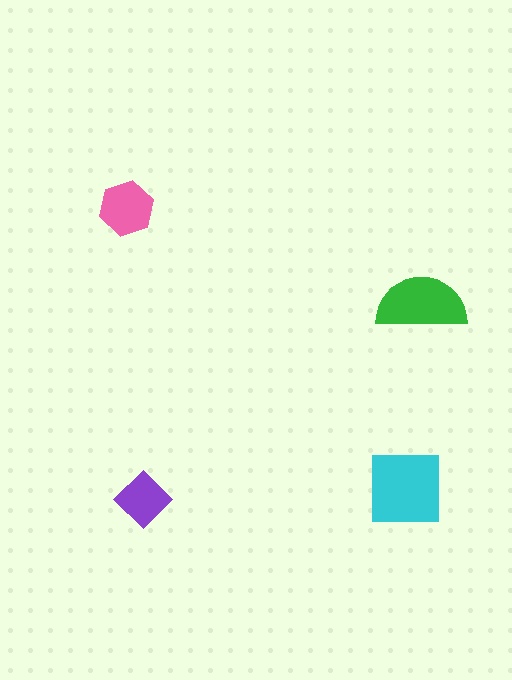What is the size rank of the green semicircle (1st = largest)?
2nd.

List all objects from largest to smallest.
The cyan square, the green semicircle, the pink hexagon, the purple diamond.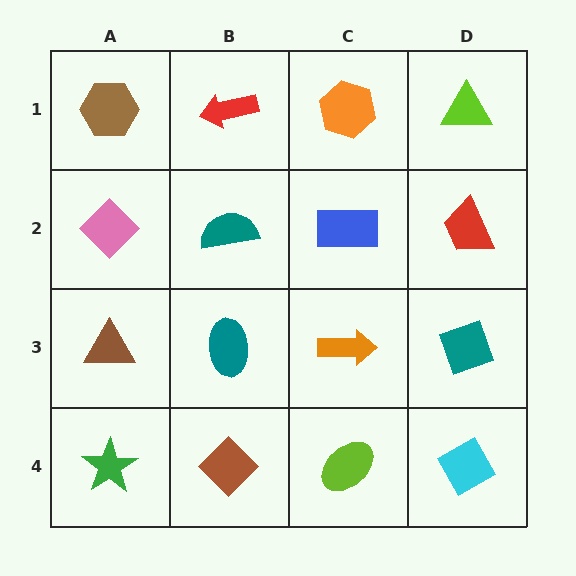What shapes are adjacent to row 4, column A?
A brown triangle (row 3, column A), a brown diamond (row 4, column B).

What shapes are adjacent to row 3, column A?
A pink diamond (row 2, column A), a green star (row 4, column A), a teal ellipse (row 3, column B).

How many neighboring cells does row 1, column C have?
3.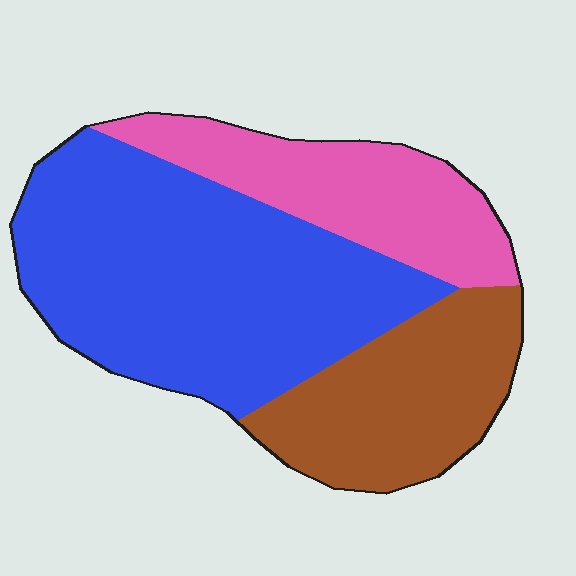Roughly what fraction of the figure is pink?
Pink covers roughly 25% of the figure.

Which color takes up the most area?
Blue, at roughly 50%.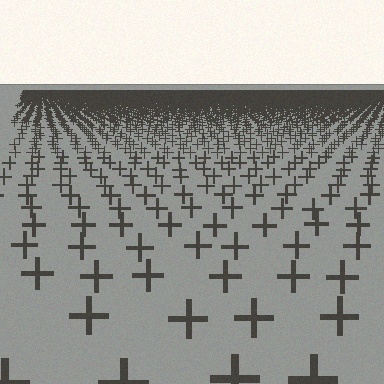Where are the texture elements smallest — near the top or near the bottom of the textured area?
Near the top.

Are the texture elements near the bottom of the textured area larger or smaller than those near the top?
Larger. Near the bottom, elements are closer to the viewer and appear at a bigger on-screen size.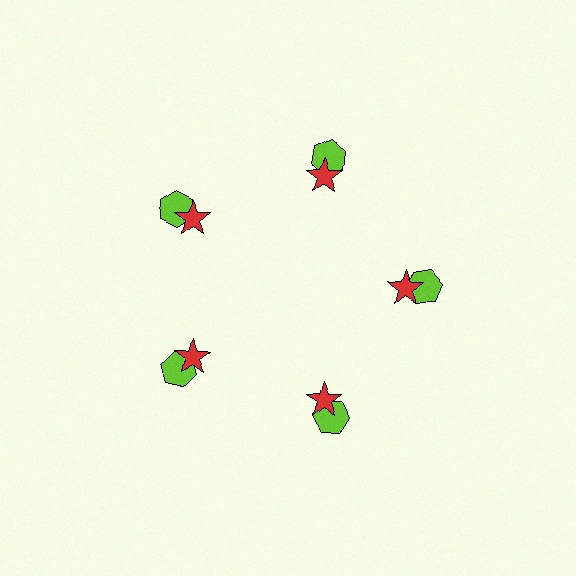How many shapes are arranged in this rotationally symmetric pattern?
There are 10 shapes, arranged in 5 groups of 2.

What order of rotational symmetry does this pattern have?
This pattern has 5-fold rotational symmetry.